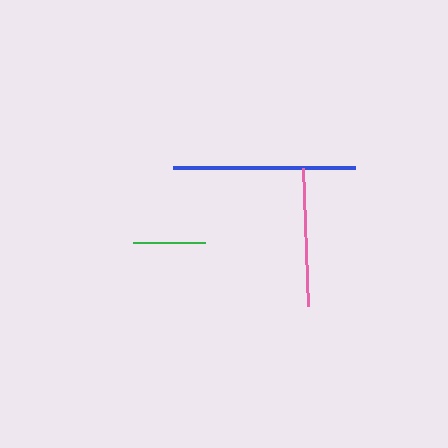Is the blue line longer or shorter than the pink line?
The blue line is longer than the pink line.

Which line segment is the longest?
The blue line is the longest at approximately 182 pixels.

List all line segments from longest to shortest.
From longest to shortest: blue, pink, green.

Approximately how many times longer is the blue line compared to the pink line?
The blue line is approximately 1.3 times the length of the pink line.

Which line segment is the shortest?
The green line is the shortest at approximately 72 pixels.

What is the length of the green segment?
The green segment is approximately 72 pixels long.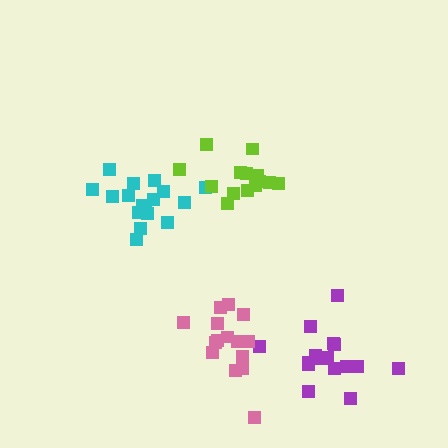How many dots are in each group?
Group 1: 17 dots, Group 2: 16 dots, Group 3: 15 dots, Group 4: 14 dots (62 total).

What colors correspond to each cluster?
The clusters are colored: cyan, purple, pink, lime.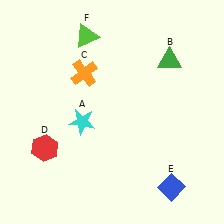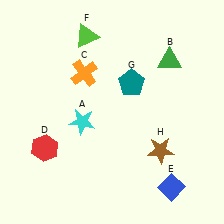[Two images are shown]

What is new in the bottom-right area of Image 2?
A brown star (H) was added in the bottom-right area of Image 2.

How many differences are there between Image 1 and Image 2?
There are 2 differences between the two images.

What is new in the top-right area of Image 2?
A teal pentagon (G) was added in the top-right area of Image 2.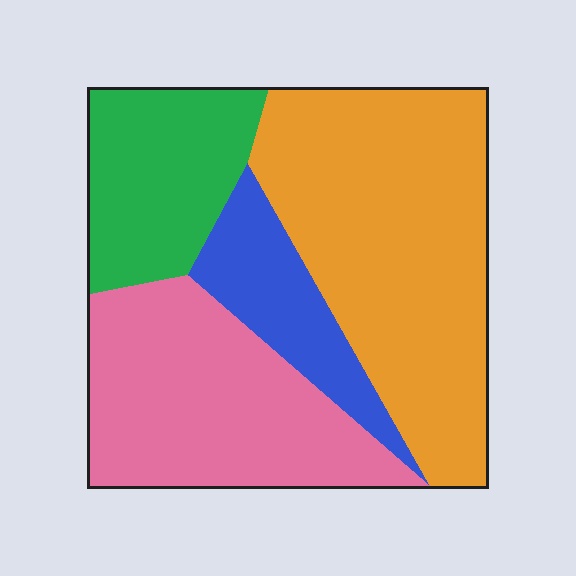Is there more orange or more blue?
Orange.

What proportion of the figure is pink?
Pink takes up between a quarter and a half of the figure.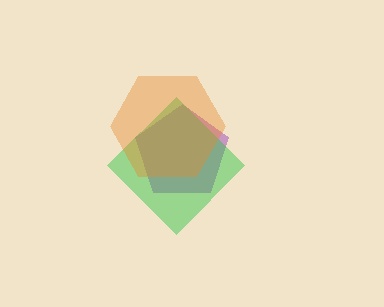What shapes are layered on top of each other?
The layered shapes are: a purple pentagon, a green diamond, an orange hexagon.